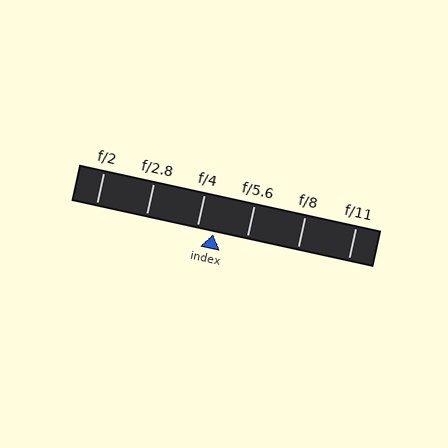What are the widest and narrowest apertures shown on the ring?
The widest aperture shown is f/2 and the narrowest is f/11.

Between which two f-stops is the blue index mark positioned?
The index mark is between f/4 and f/5.6.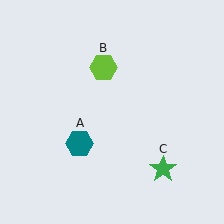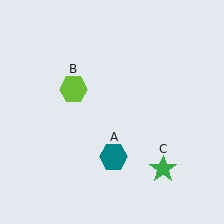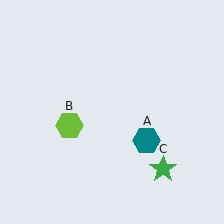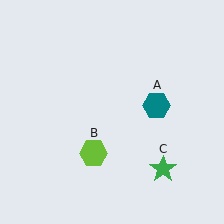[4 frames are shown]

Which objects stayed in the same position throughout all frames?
Green star (object C) remained stationary.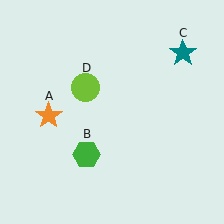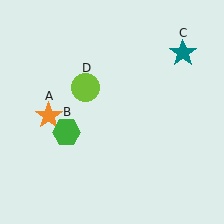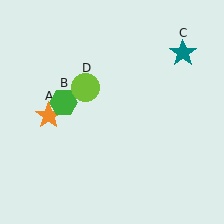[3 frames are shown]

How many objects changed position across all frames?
1 object changed position: green hexagon (object B).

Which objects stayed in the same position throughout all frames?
Orange star (object A) and teal star (object C) and lime circle (object D) remained stationary.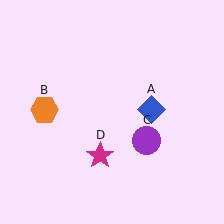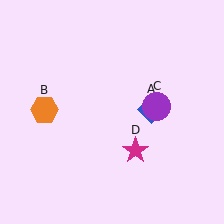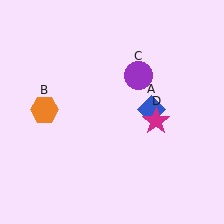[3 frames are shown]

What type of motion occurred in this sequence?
The purple circle (object C), magenta star (object D) rotated counterclockwise around the center of the scene.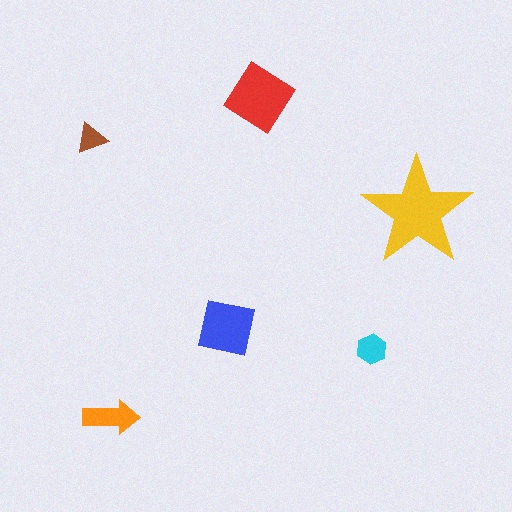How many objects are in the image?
There are 6 objects in the image.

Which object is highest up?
The red diamond is topmost.